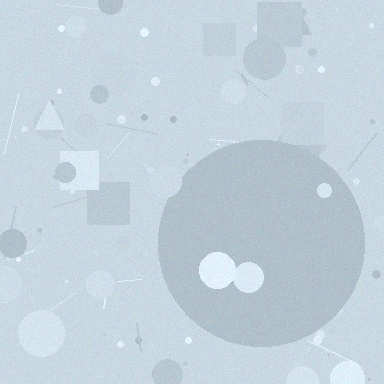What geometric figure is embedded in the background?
A circle is embedded in the background.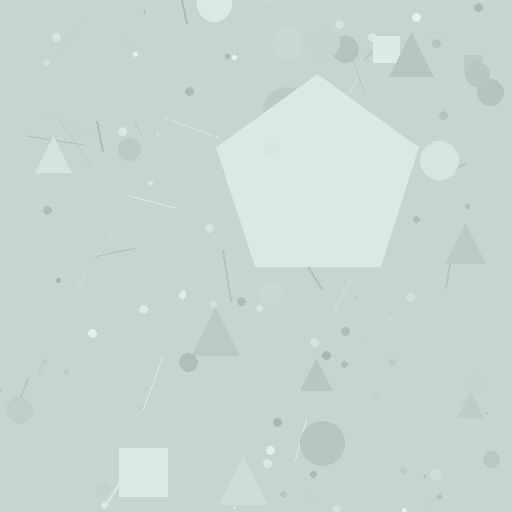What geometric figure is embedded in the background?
A pentagon is embedded in the background.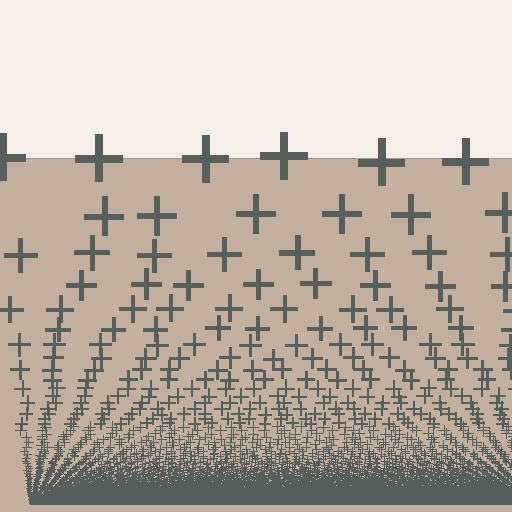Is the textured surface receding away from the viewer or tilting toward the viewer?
The surface appears to tilt toward the viewer. Texture elements get larger and sparser toward the top.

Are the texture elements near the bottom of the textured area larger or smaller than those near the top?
Smaller. The gradient is inverted — elements near the bottom are smaller and denser.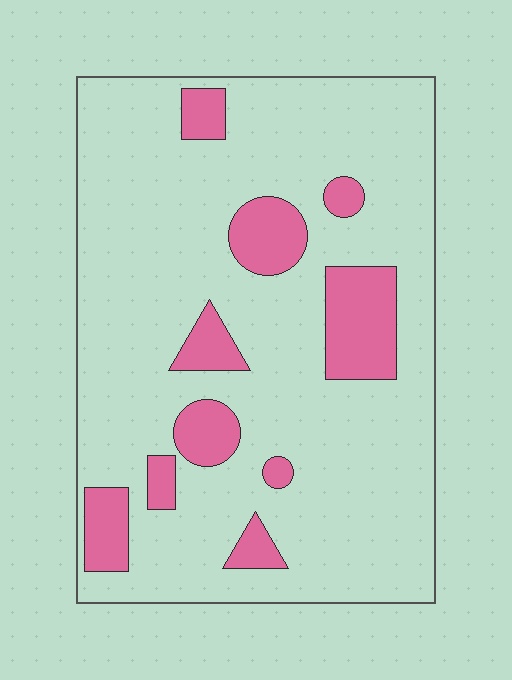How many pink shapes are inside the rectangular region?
10.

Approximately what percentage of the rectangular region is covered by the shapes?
Approximately 15%.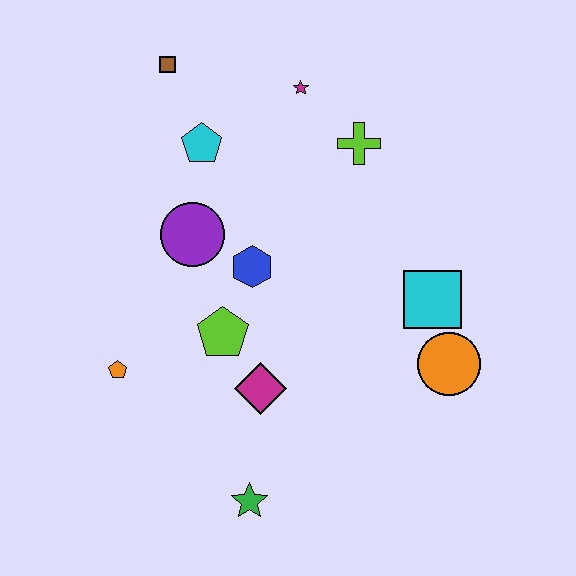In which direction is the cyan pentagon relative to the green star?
The cyan pentagon is above the green star.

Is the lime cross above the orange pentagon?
Yes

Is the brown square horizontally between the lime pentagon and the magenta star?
No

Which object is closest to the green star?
The magenta diamond is closest to the green star.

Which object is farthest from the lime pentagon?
The brown square is farthest from the lime pentagon.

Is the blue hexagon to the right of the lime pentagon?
Yes